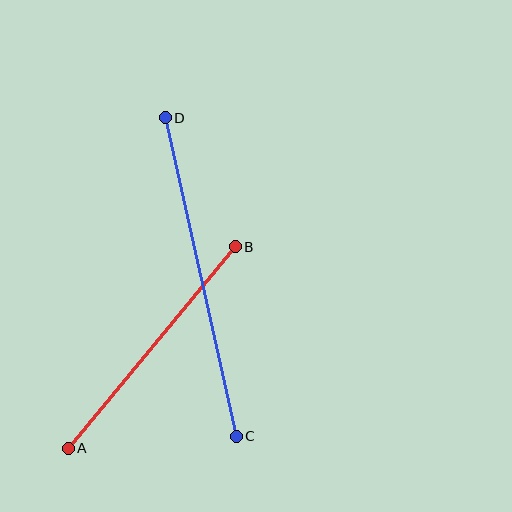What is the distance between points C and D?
The distance is approximately 326 pixels.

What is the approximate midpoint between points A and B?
The midpoint is at approximately (152, 348) pixels.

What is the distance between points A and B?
The distance is approximately 262 pixels.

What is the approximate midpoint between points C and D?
The midpoint is at approximately (201, 277) pixels.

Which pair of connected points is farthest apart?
Points C and D are farthest apart.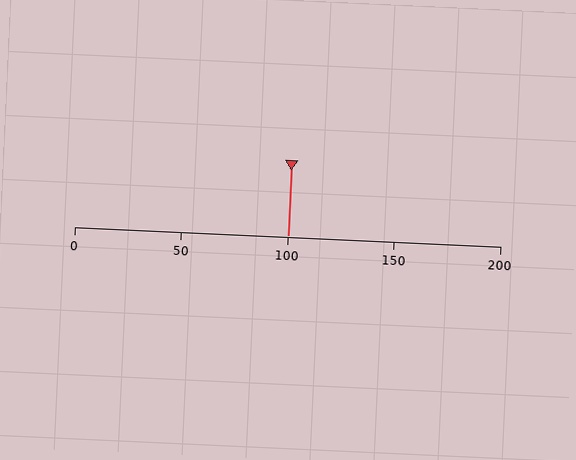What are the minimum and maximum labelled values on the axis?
The axis runs from 0 to 200.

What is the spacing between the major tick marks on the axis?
The major ticks are spaced 50 apart.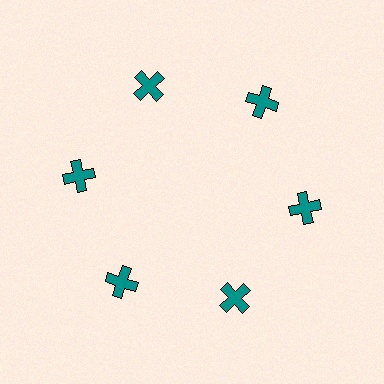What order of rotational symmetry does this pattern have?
This pattern has 6-fold rotational symmetry.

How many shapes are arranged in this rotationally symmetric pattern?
There are 6 shapes, arranged in 6 groups of 1.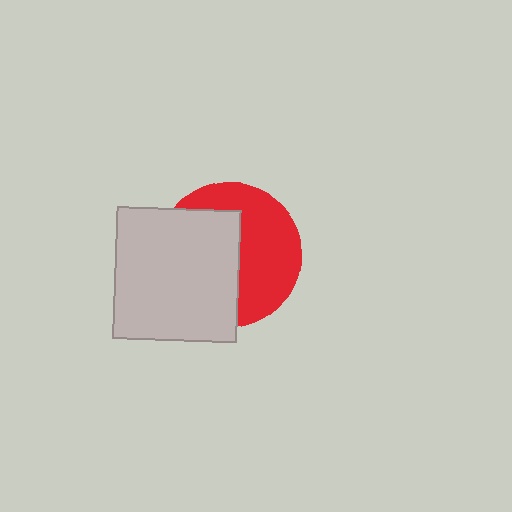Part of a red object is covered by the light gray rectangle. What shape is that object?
It is a circle.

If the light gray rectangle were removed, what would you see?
You would see the complete red circle.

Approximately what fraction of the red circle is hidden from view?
Roughly 50% of the red circle is hidden behind the light gray rectangle.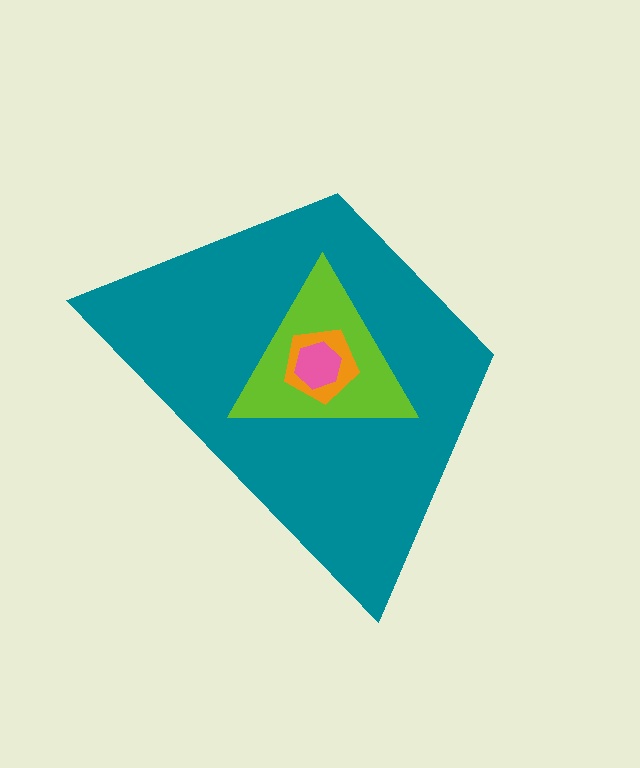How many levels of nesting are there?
4.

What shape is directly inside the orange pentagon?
The pink hexagon.